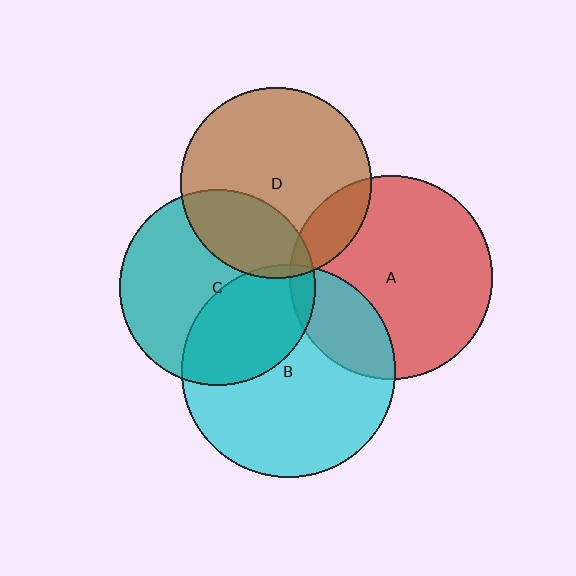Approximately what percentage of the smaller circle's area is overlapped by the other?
Approximately 5%.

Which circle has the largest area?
Circle B (cyan).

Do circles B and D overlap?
Yes.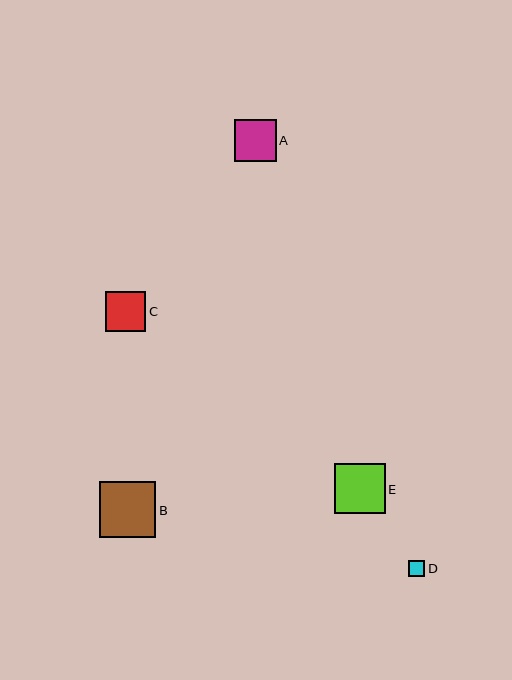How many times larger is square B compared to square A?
Square B is approximately 1.3 times the size of square A.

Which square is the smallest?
Square D is the smallest with a size of approximately 16 pixels.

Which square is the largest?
Square B is the largest with a size of approximately 56 pixels.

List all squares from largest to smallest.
From largest to smallest: B, E, A, C, D.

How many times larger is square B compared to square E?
Square B is approximately 1.1 times the size of square E.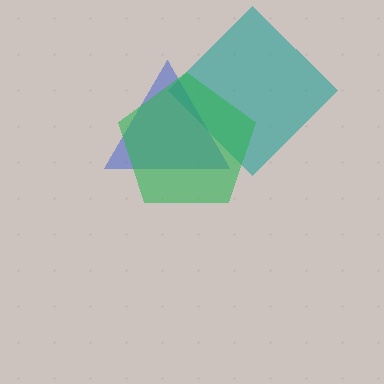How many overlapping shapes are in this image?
There are 3 overlapping shapes in the image.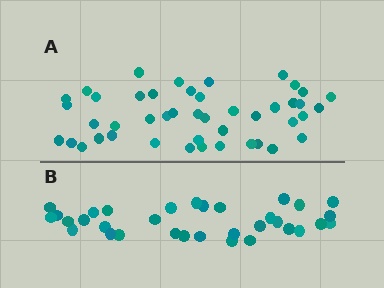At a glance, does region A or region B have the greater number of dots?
Region A (the top region) has more dots.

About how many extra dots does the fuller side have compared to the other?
Region A has roughly 12 or so more dots than region B.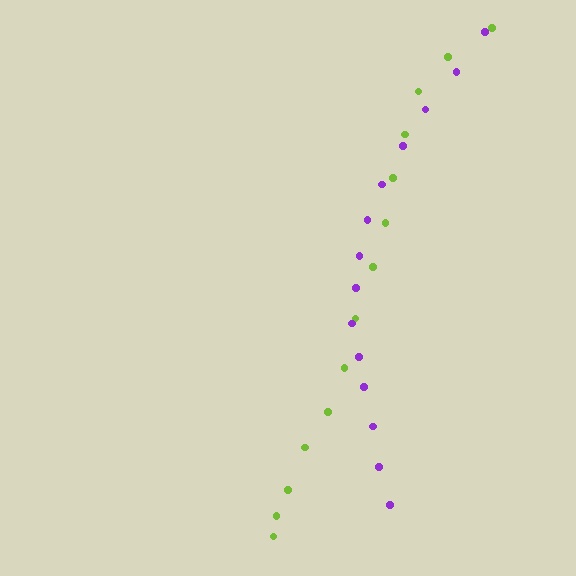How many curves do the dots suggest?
There are 2 distinct paths.